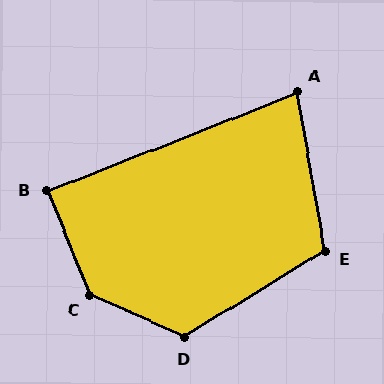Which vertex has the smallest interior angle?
A, at approximately 78 degrees.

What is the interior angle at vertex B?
Approximately 89 degrees (approximately right).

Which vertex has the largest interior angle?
C, at approximately 136 degrees.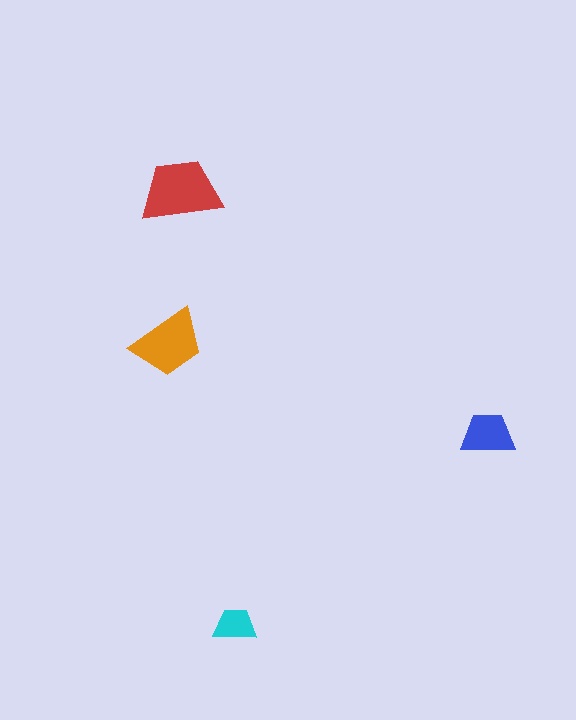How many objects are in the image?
There are 4 objects in the image.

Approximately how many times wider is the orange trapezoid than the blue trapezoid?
About 1.5 times wider.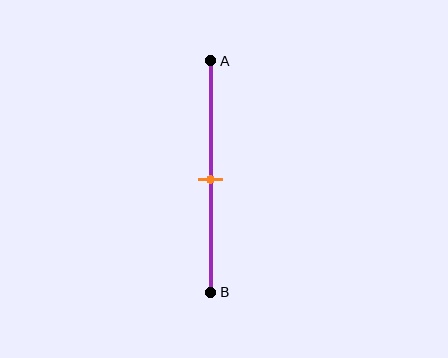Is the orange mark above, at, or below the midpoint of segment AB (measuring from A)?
The orange mark is approximately at the midpoint of segment AB.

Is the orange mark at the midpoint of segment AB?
Yes, the mark is approximately at the midpoint.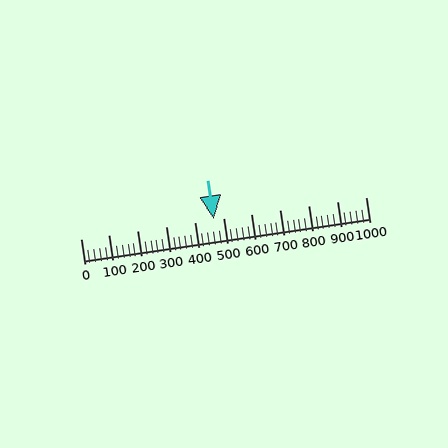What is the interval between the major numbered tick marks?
The major tick marks are spaced 100 units apart.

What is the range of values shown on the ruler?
The ruler shows values from 0 to 1000.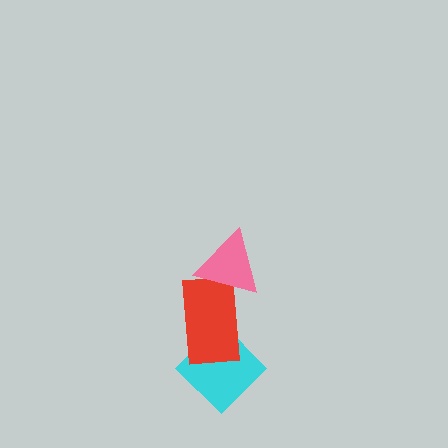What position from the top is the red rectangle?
The red rectangle is 2nd from the top.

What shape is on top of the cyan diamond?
The red rectangle is on top of the cyan diamond.